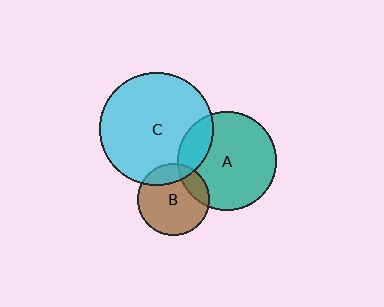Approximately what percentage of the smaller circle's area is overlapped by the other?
Approximately 20%.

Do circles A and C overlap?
Yes.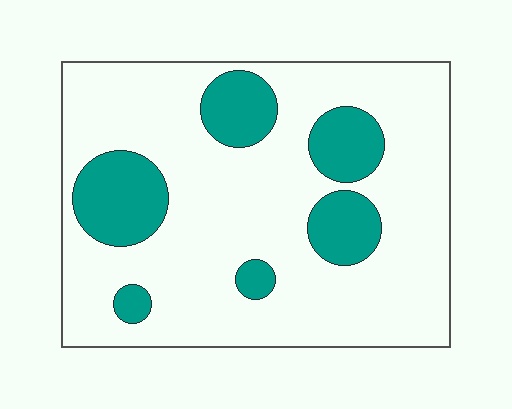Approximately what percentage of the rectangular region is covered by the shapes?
Approximately 20%.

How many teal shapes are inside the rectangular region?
6.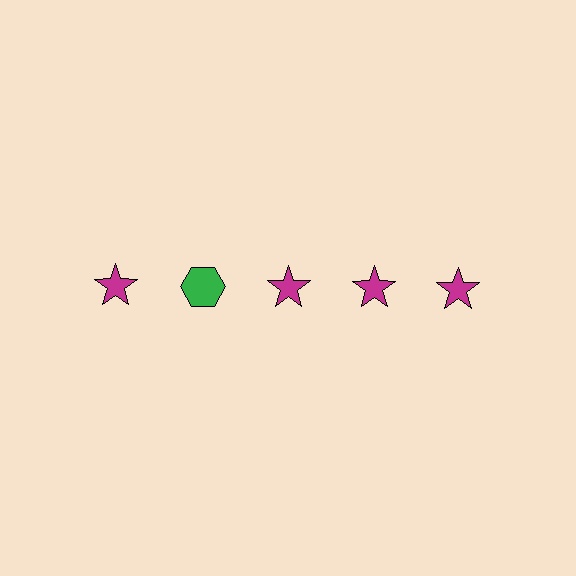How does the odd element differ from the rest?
It differs in both color (green instead of magenta) and shape (hexagon instead of star).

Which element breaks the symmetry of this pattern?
The green hexagon in the top row, second from left column breaks the symmetry. All other shapes are magenta stars.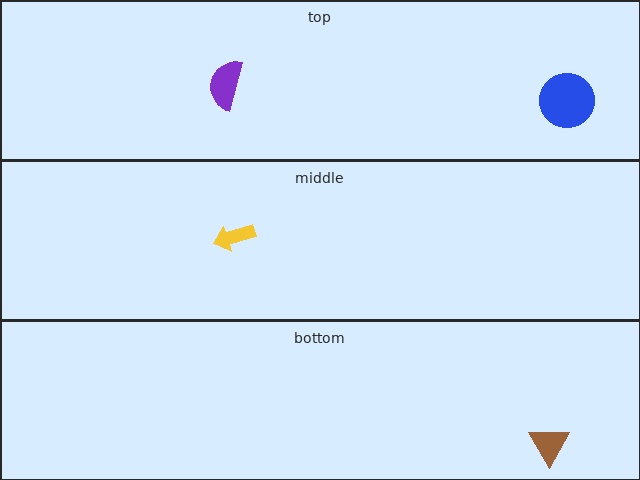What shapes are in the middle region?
The yellow arrow.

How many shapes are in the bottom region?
1.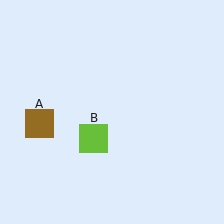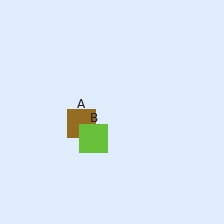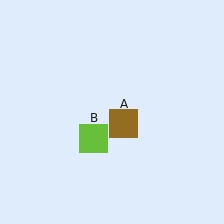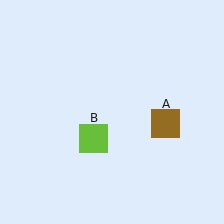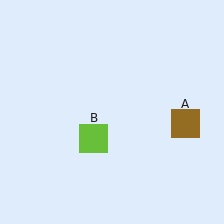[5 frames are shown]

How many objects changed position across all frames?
1 object changed position: brown square (object A).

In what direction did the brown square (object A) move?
The brown square (object A) moved right.